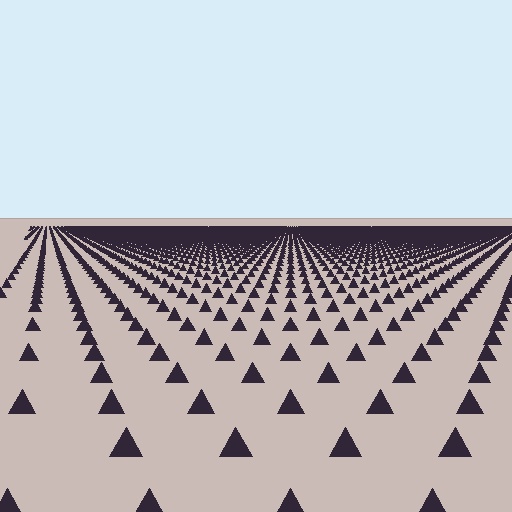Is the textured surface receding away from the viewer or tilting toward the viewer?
The surface is receding away from the viewer. Texture elements get smaller and denser toward the top.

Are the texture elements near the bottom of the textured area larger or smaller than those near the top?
Larger. Near the bottom, elements are closer to the viewer and appear at a bigger on-screen size.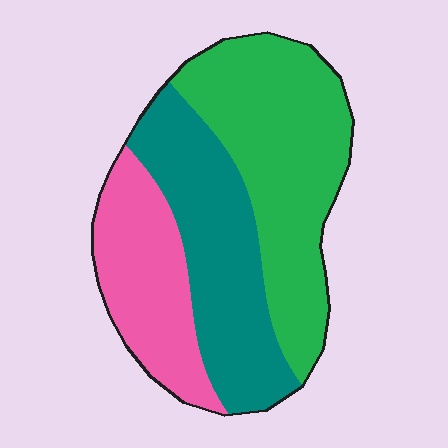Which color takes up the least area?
Pink, at roughly 25%.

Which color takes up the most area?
Green, at roughly 40%.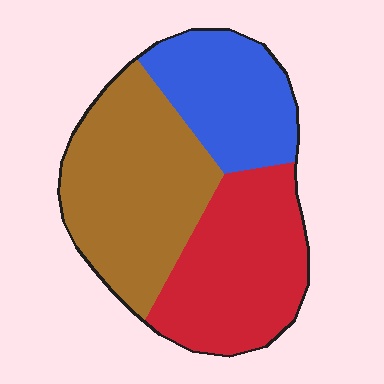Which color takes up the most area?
Brown, at roughly 40%.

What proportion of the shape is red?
Red covers about 35% of the shape.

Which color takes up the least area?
Blue, at roughly 25%.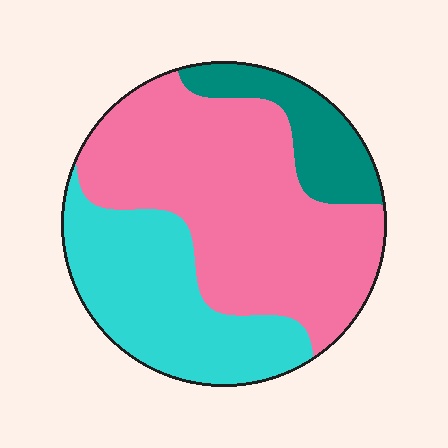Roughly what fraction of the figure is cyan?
Cyan covers around 30% of the figure.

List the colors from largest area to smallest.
From largest to smallest: pink, cyan, teal.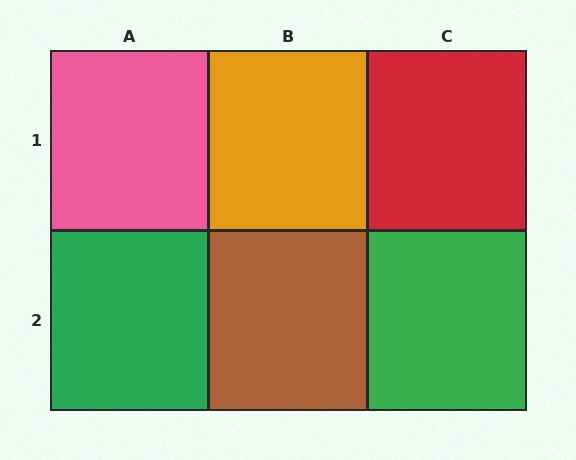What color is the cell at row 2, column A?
Green.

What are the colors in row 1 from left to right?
Pink, orange, red.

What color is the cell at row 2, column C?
Green.